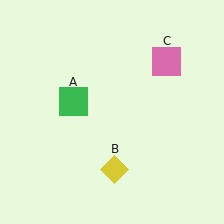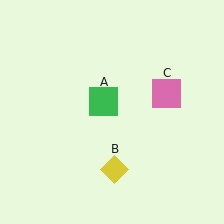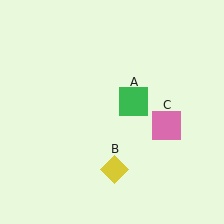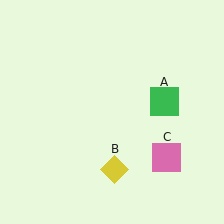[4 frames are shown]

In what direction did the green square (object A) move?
The green square (object A) moved right.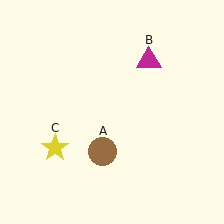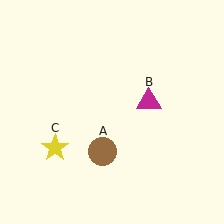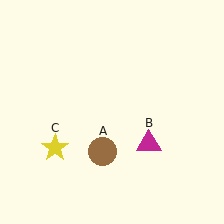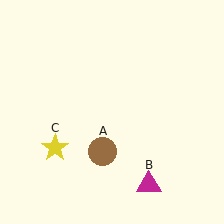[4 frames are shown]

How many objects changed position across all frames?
1 object changed position: magenta triangle (object B).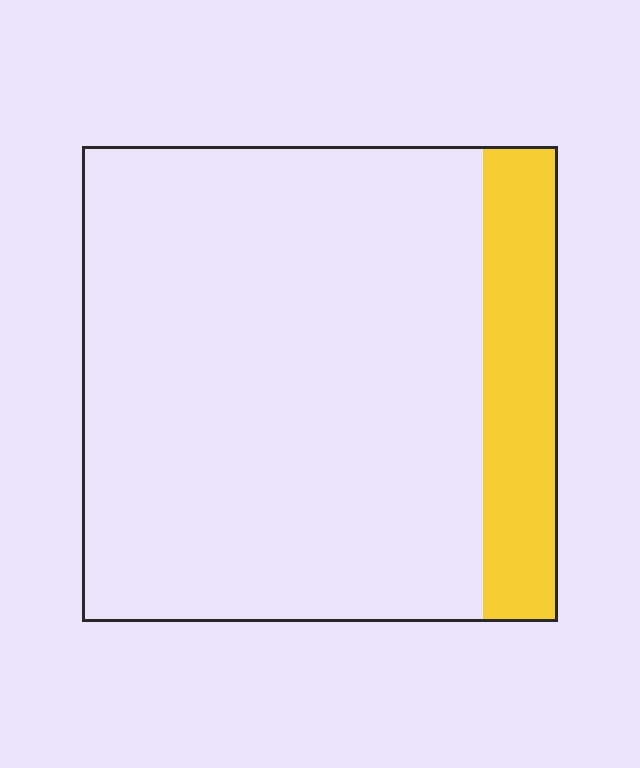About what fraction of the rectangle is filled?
About one sixth (1/6).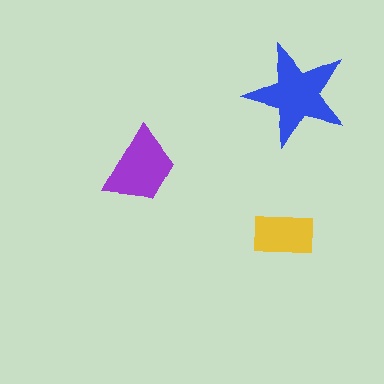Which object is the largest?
The blue star.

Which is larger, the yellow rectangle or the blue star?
The blue star.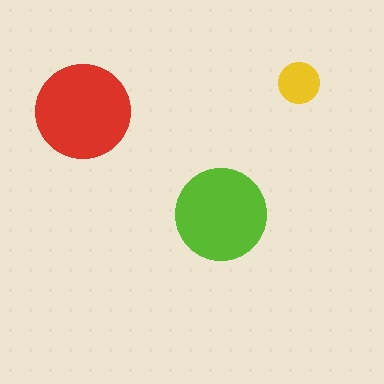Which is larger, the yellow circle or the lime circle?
The lime one.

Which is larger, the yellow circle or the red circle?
The red one.